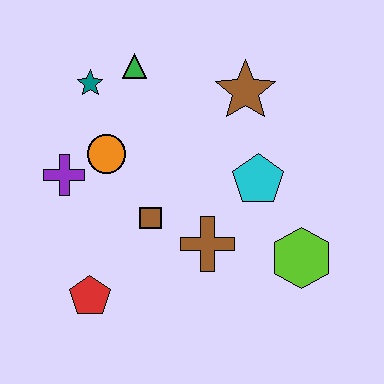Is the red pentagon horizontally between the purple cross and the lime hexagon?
Yes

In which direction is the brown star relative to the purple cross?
The brown star is to the right of the purple cross.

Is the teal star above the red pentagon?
Yes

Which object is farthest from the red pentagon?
The brown star is farthest from the red pentagon.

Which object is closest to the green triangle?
The teal star is closest to the green triangle.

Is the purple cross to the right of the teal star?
No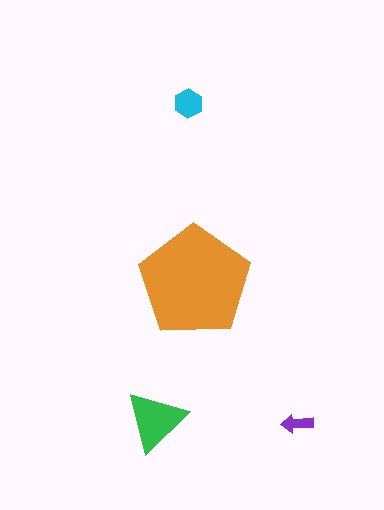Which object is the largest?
The orange pentagon.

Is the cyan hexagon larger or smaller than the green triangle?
Smaller.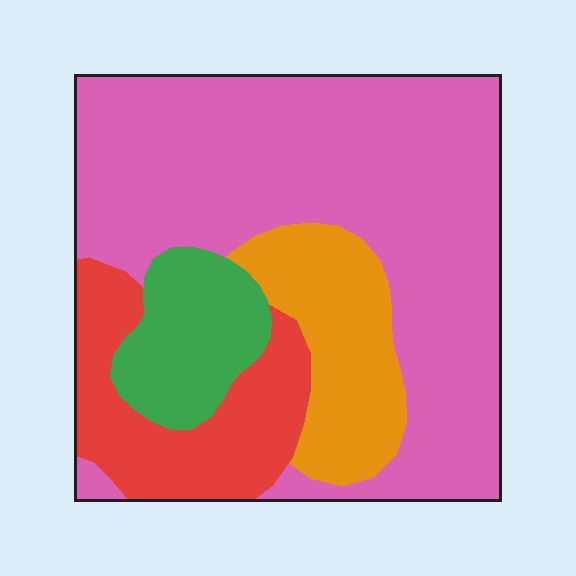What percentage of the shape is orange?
Orange takes up about one sixth (1/6) of the shape.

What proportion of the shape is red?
Red covers roughly 15% of the shape.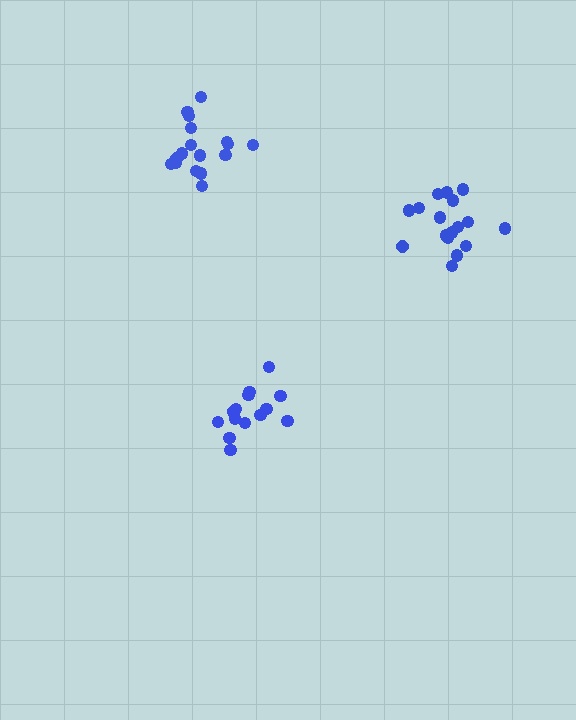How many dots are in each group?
Group 1: 17 dots, Group 2: 15 dots, Group 3: 17 dots (49 total).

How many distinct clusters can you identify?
There are 3 distinct clusters.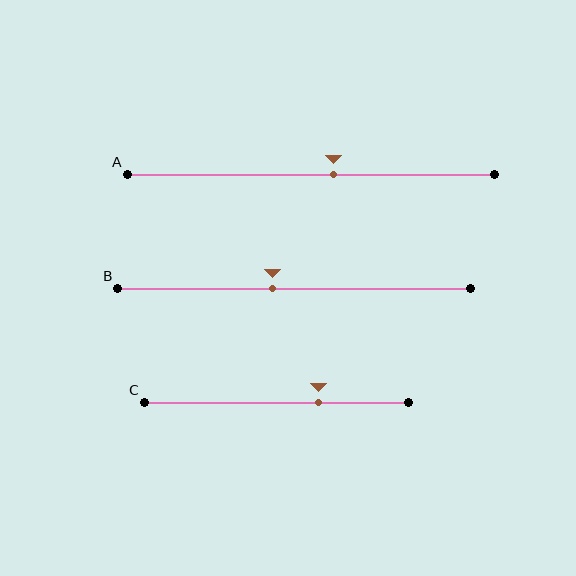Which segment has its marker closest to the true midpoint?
Segment B has its marker closest to the true midpoint.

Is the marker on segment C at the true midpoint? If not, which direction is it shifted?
No, the marker on segment C is shifted to the right by about 16% of the segment length.